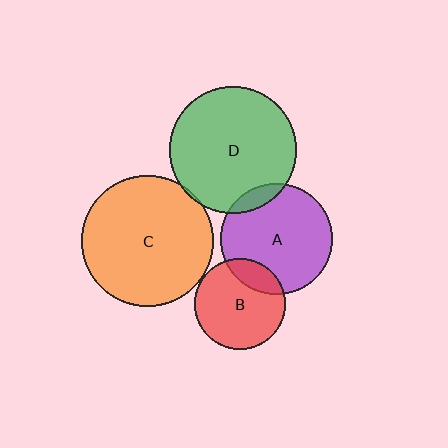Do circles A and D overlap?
Yes.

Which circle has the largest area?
Circle C (orange).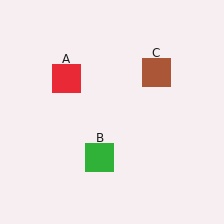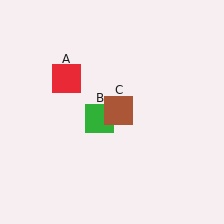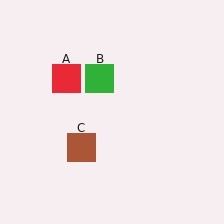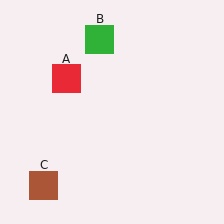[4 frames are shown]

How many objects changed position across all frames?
2 objects changed position: green square (object B), brown square (object C).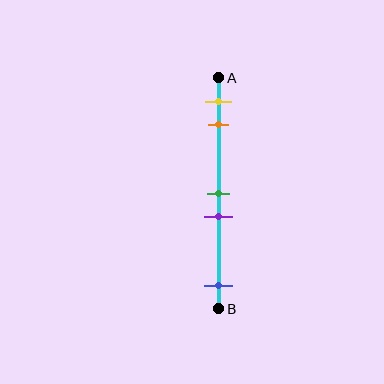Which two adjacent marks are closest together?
The green and purple marks are the closest adjacent pair.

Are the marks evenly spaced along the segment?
No, the marks are not evenly spaced.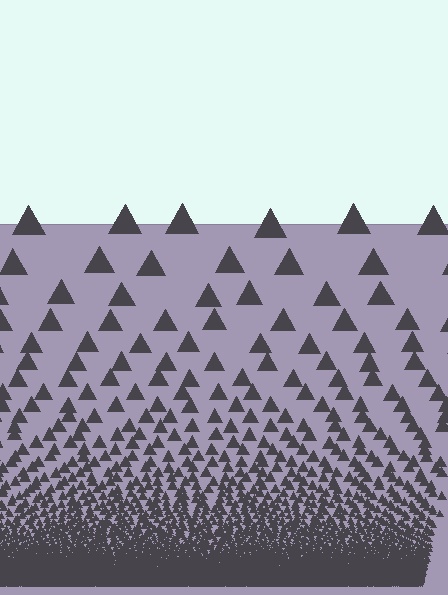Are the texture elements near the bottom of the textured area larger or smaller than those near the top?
Smaller. The gradient is inverted — elements near the bottom are smaller and denser.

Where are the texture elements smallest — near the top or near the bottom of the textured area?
Near the bottom.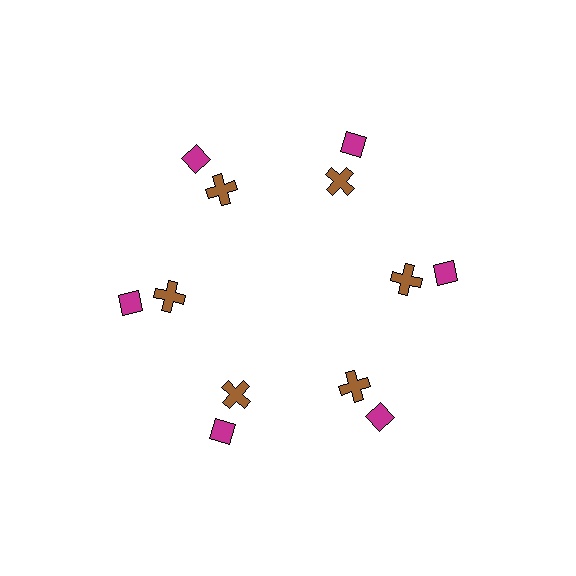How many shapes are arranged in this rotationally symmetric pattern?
There are 12 shapes, arranged in 6 groups of 2.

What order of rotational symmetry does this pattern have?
This pattern has 6-fold rotational symmetry.